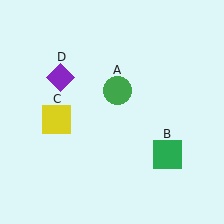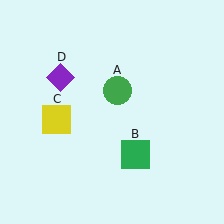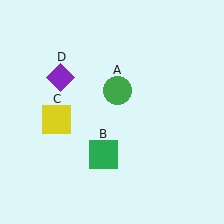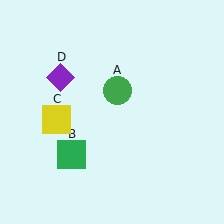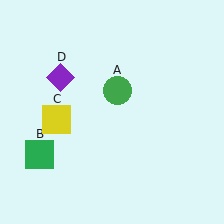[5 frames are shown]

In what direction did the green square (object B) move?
The green square (object B) moved left.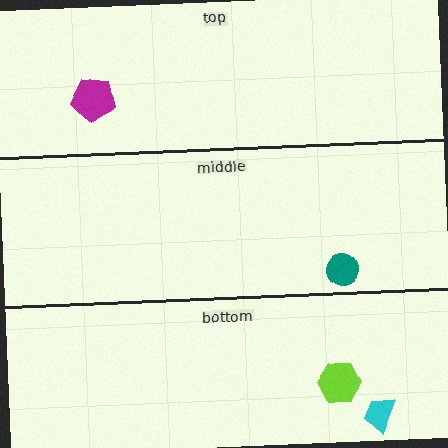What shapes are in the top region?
The magenta pentagon.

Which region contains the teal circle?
The middle region.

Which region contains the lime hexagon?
The bottom region.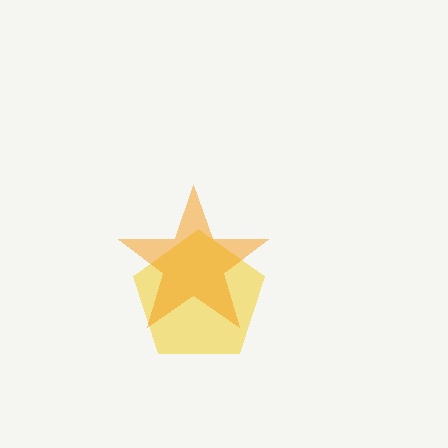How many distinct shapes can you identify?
There are 2 distinct shapes: a yellow pentagon, an orange star.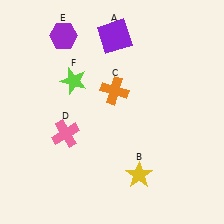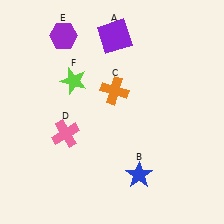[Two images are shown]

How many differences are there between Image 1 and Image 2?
There is 1 difference between the two images.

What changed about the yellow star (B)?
In Image 1, B is yellow. In Image 2, it changed to blue.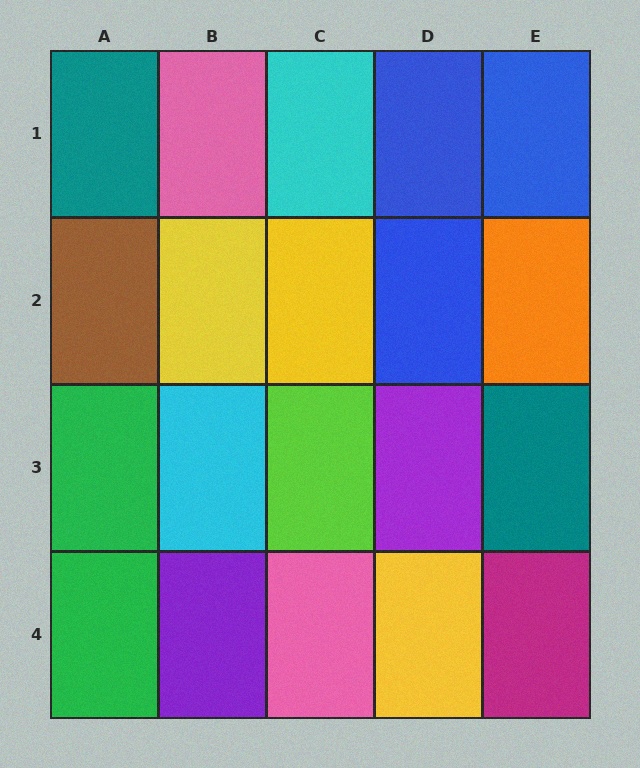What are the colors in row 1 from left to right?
Teal, pink, cyan, blue, blue.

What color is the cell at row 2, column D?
Blue.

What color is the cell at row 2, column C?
Yellow.